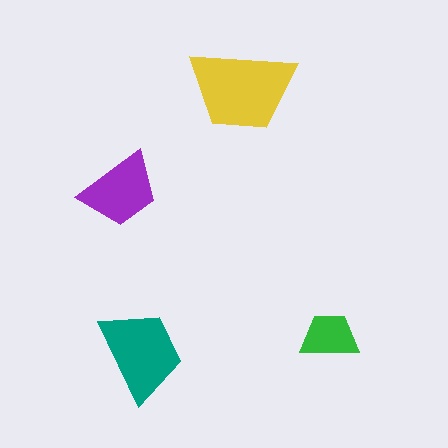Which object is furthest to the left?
The purple trapezoid is leftmost.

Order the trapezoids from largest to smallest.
the yellow one, the teal one, the purple one, the green one.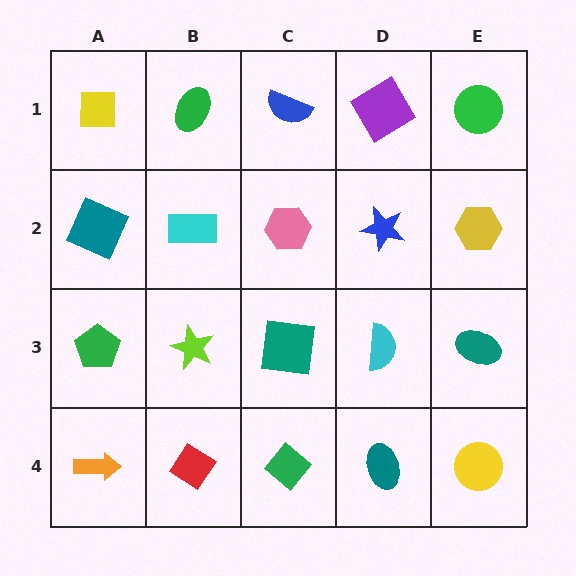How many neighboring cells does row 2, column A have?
3.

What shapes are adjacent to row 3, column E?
A yellow hexagon (row 2, column E), a yellow circle (row 4, column E), a cyan semicircle (row 3, column D).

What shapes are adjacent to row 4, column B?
A lime star (row 3, column B), an orange arrow (row 4, column A), a green diamond (row 4, column C).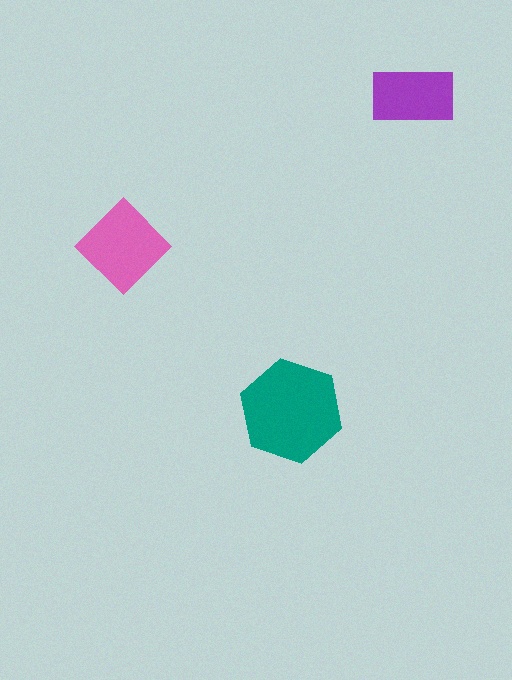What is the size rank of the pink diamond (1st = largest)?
2nd.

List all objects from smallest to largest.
The purple rectangle, the pink diamond, the teal hexagon.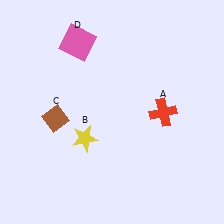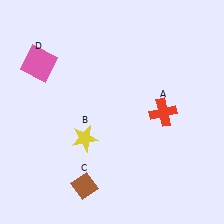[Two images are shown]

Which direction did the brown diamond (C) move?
The brown diamond (C) moved down.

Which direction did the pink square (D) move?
The pink square (D) moved left.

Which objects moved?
The objects that moved are: the brown diamond (C), the pink square (D).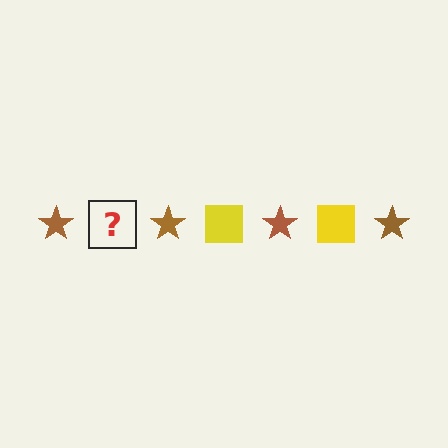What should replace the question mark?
The question mark should be replaced with a yellow square.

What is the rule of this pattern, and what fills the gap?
The rule is that the pattern alternates between brown star and yellow square. The gap should be filled with a yellow square.